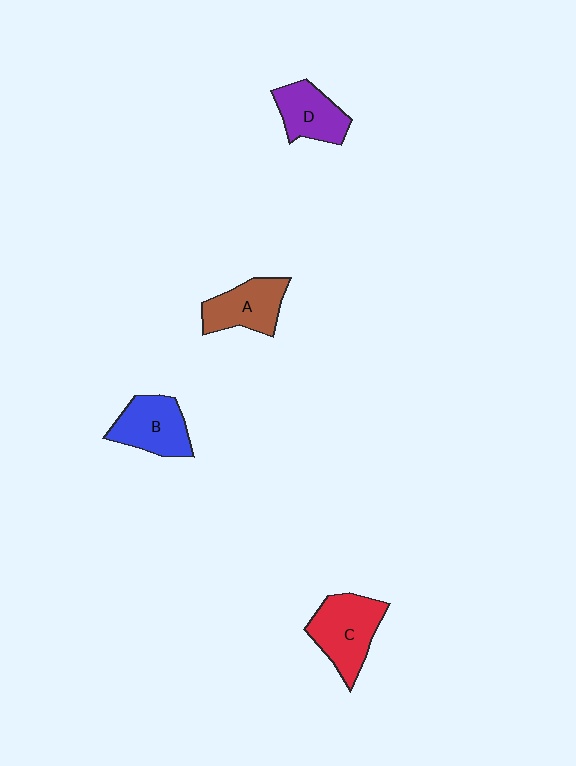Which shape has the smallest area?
Shape D (purple).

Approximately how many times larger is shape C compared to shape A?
Approximately 1.2 times.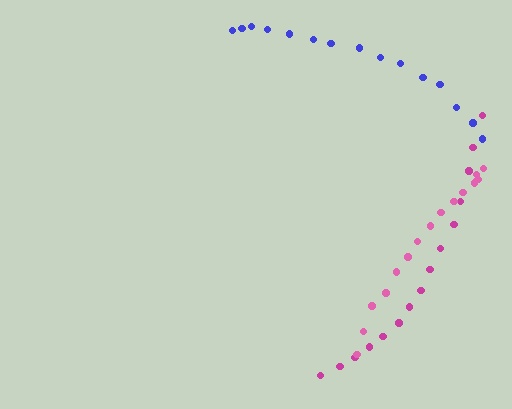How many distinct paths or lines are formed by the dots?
There are 3 distinct paths.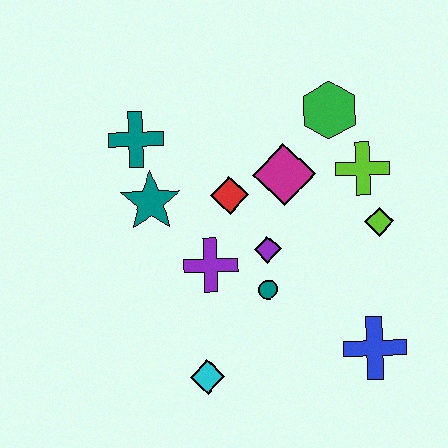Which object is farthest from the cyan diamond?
The green hexagon is farthest from the cyan diamond.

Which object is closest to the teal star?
The teal cross is closest to the teal star.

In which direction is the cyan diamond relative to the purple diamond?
The cyan diamond is below the purple diamond.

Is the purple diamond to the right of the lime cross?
No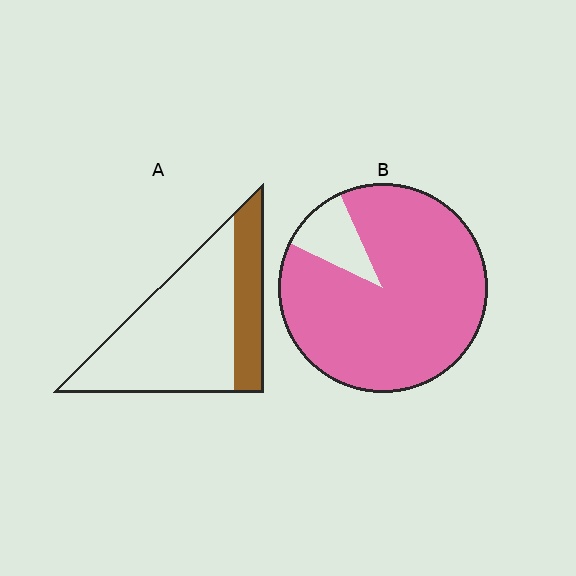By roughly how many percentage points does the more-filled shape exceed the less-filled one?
By roughly 65 percentage points (B over A).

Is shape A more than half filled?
No.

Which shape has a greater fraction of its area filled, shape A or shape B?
Shape B.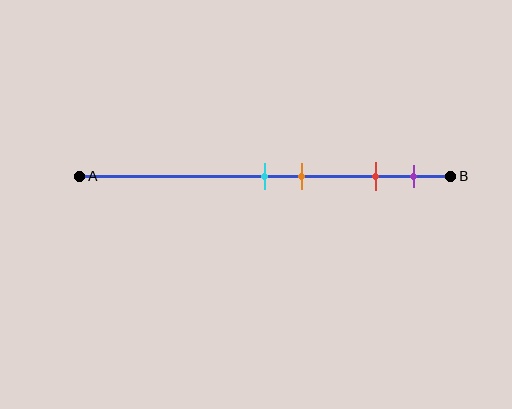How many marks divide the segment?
There are 4 marks dividing the segment.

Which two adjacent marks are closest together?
The cyan and orange marks are the closest adjacent pair.